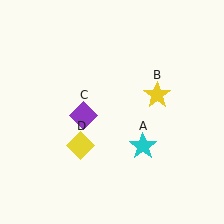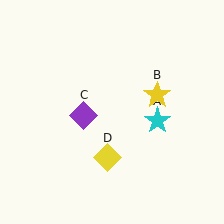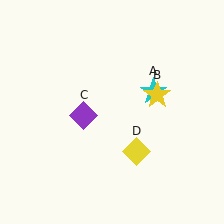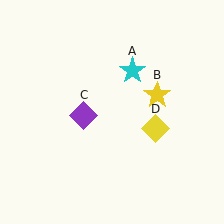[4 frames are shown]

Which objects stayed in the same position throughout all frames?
Yellow star (object B) and purple diamond (object C) remained stationary.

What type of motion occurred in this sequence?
The cyan star (object A), yellow diamond (object D) rotated counterclockwise around the center of the scene.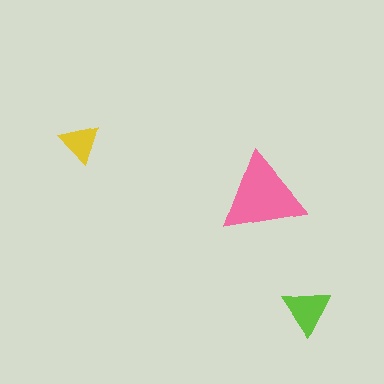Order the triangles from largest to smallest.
the pink one, the lime one, the yellow one.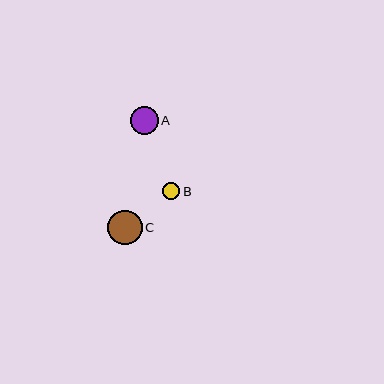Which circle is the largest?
Circle C is the largest with a size of approximately 34 pixels.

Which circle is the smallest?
Circle B is the smallest with a size of approximately 17 pixels.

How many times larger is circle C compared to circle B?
Circle C is approximately 2.0 times the size of circle B.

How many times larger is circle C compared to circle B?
Circle C is approximately 2.0 times the size of circle B.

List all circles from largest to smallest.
From largest to smallest: C, A, B.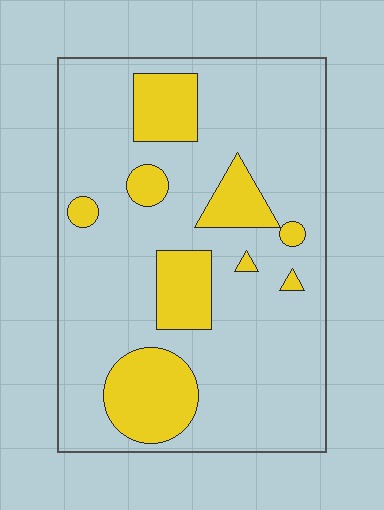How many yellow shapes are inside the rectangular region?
9.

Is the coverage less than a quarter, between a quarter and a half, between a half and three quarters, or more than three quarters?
Less than a quarter.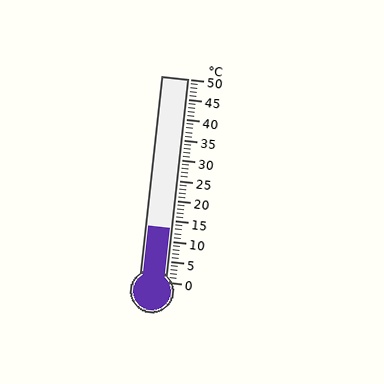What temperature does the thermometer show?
The thermometer shows approximately 13°C.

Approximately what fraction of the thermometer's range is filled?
The thermometer is filled to approximately 25% of its range.